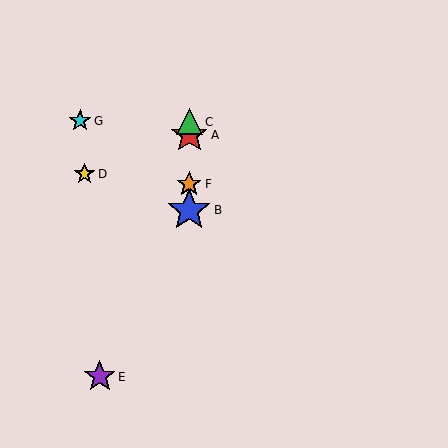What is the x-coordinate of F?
Object F is at x≈189.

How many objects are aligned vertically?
4 objects (A, B, C, F) are aligned vertically.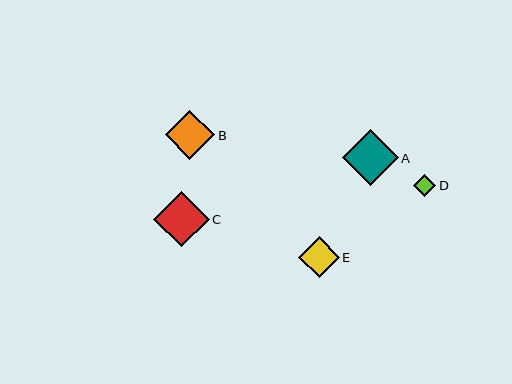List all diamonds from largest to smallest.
From largest to smallest: A, C, B, E, D.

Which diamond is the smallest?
Diamond D is the smallest with a size of approximately 22 pixels.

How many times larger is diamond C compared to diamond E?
Diamond C is approximately 1.4 times the size of diamond E.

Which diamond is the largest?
Diamond A is the largest with a size of approximately 56 pixels.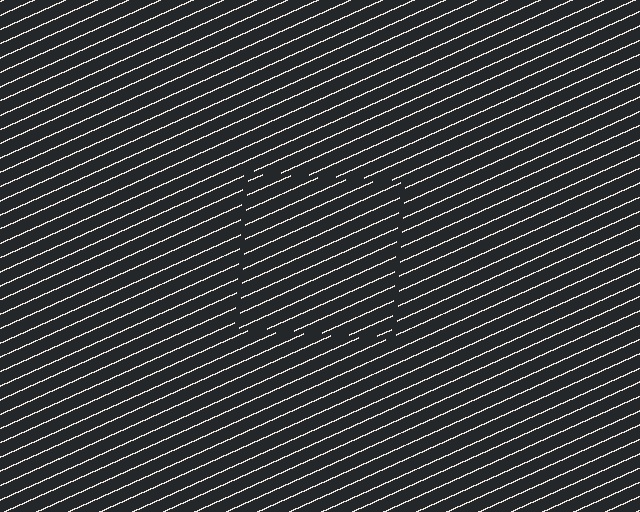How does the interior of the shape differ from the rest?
The interior of the shape contains the same grating, shifted by half a period — the contour is defined by the phase discontinuity where line-ends from the inner and outer gratings abut.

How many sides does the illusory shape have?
4 sides — the line-ends trace a square.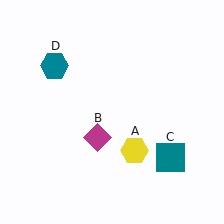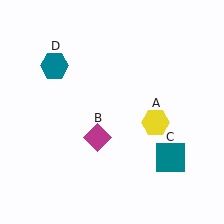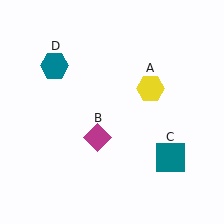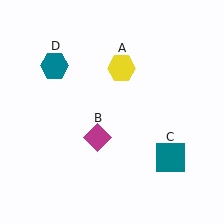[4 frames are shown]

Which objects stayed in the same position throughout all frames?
Magenta diamond (object B) and teal square (object C) and teal hexagon (object D) remained stationary.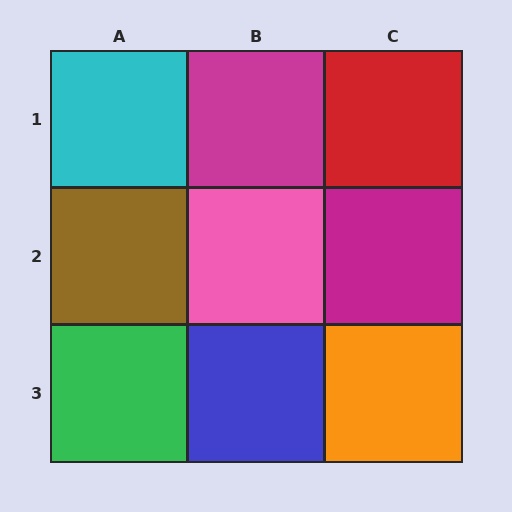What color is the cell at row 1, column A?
Cyan.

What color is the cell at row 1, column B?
Magenta.